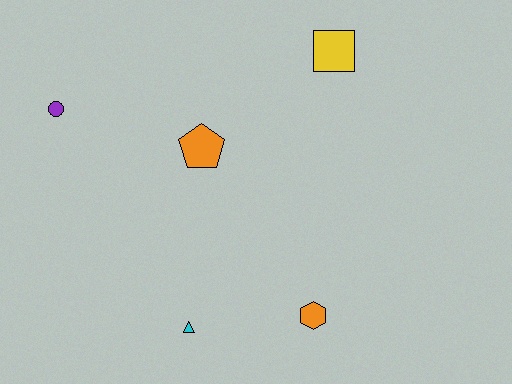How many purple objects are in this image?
There is 1 purple object.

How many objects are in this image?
There are 5 objects.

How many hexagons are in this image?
There is 1 hexagon.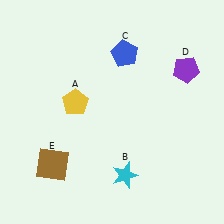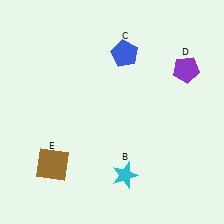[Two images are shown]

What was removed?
The yellow pentagon (A) was removed in Image 2.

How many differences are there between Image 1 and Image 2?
There is 1 difference between the two images.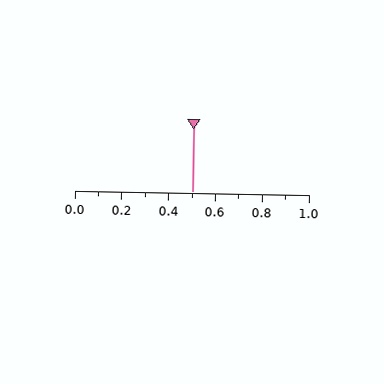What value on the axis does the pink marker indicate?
The marker indicates approximately 0.5.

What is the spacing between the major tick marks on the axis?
The major ticks are spaced 0.2 apart.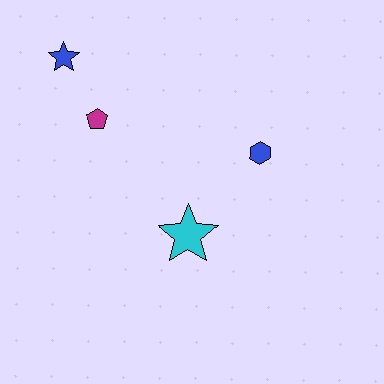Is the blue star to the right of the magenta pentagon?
No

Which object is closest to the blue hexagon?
The cyan star is closest to the blue hexagon.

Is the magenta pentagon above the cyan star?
Yes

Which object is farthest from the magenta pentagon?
The blue hexagon is farthest from the magenta pentagon.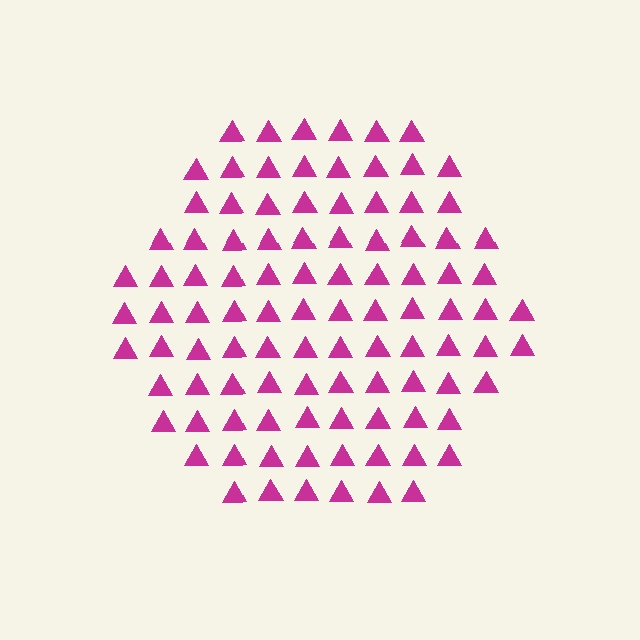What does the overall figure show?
The overall figure shows a hexagon.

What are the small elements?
The small elements are triangles.